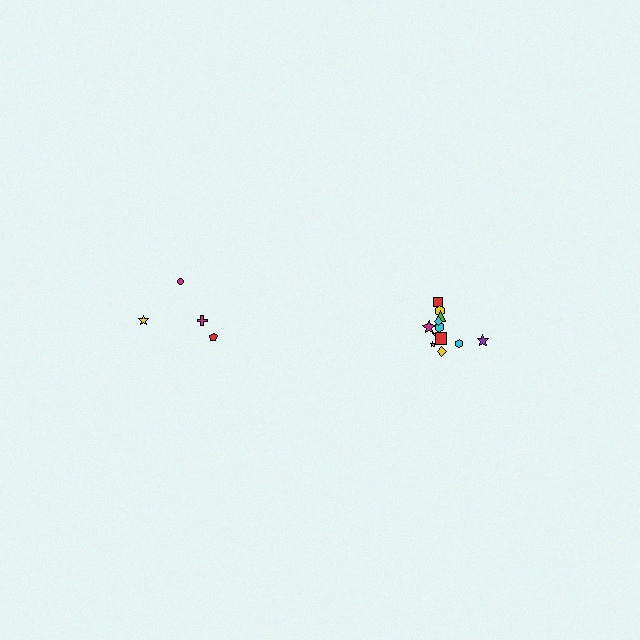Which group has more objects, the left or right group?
The right group.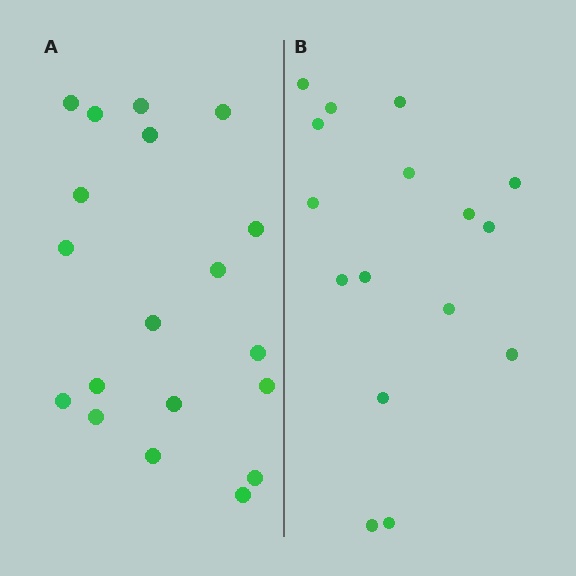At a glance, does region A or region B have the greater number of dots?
Region A (the left region) has more dots.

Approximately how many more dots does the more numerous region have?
Region A has just a few more — roughly 2 or 3 more dots than region B.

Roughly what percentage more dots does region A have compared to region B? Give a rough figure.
About 20% more.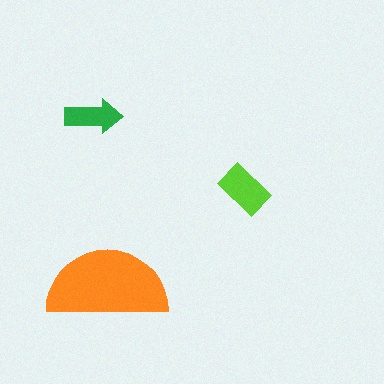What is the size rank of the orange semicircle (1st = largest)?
1st.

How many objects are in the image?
There are 3 objects in the image.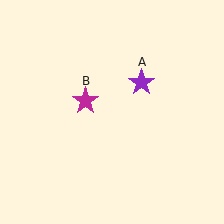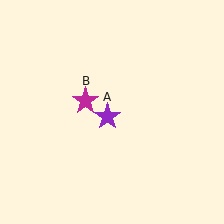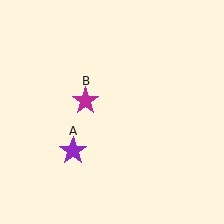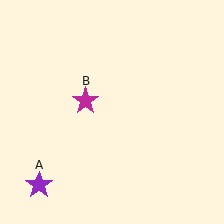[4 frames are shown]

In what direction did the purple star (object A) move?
The purple star (object A) moved down and to the left.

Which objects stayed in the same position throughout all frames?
Magenta star (object B) remained stationary.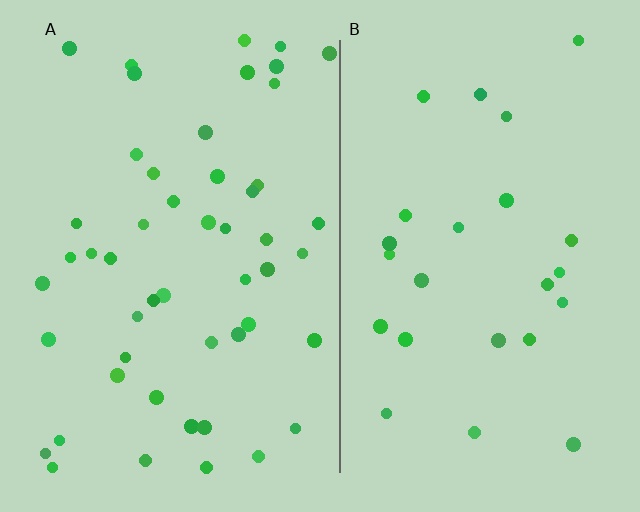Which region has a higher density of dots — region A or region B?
A (the left).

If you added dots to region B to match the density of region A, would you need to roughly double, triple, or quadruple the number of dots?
Approximately double.